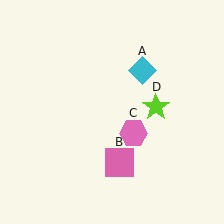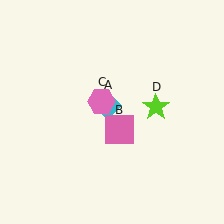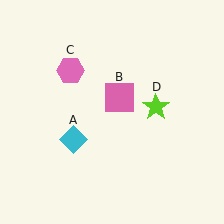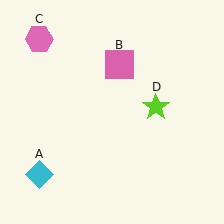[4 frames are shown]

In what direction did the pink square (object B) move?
The pink square (object B) moved up.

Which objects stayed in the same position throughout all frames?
Lime star (object D) remained stationary.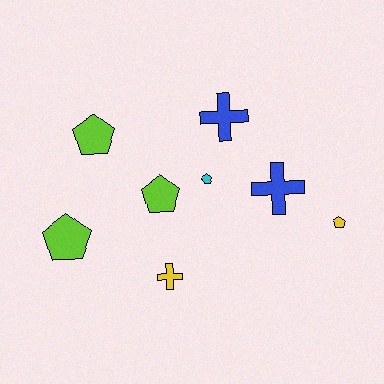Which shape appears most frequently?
Pentagon, with 5 objects.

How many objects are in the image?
There are 8 objects.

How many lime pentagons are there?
There are 3 lime pentagons.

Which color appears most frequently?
Lime, with 3 objects.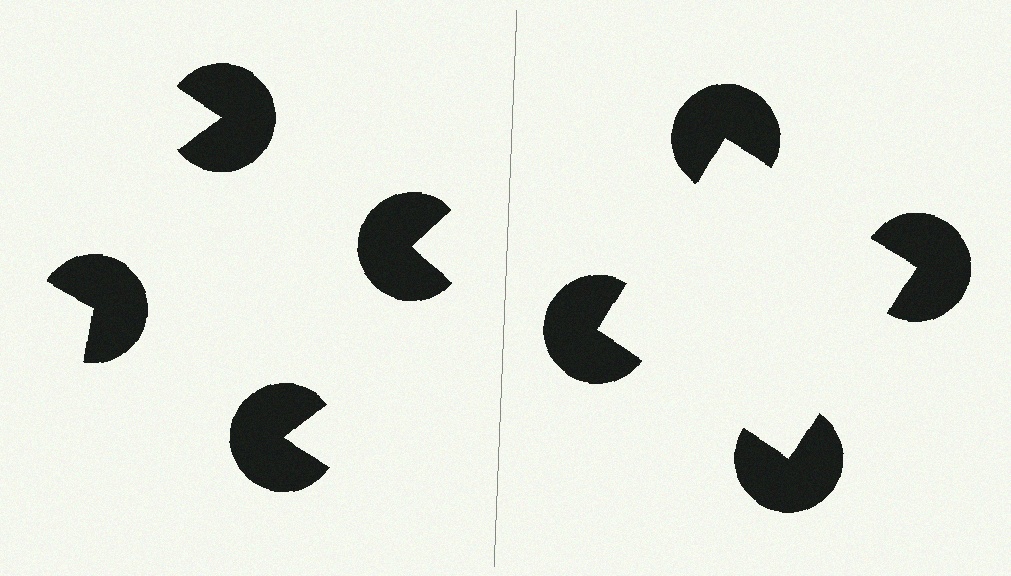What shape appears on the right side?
An illusory square.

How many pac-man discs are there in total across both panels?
8 — 4 on each side.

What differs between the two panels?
The pac-man discs are positioned identically on both sides; only the wedge orientations differ. On the right they align to a square; on the left they are misaligned.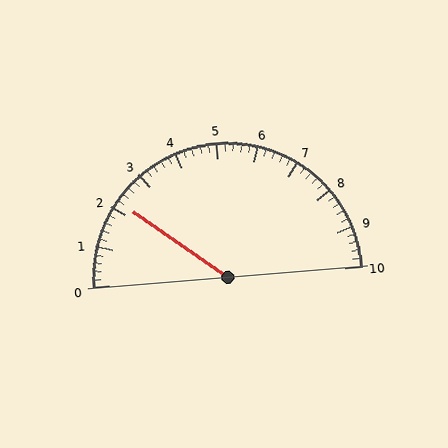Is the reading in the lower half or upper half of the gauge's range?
The reading is in the lower half of the range (0 to 10).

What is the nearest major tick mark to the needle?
The nearest major tick mark is 2.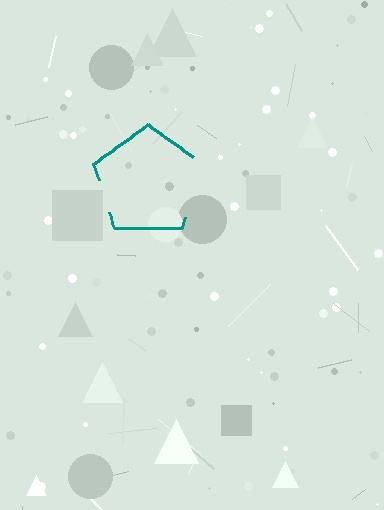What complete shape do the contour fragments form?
The contour fragments form a pentagon.